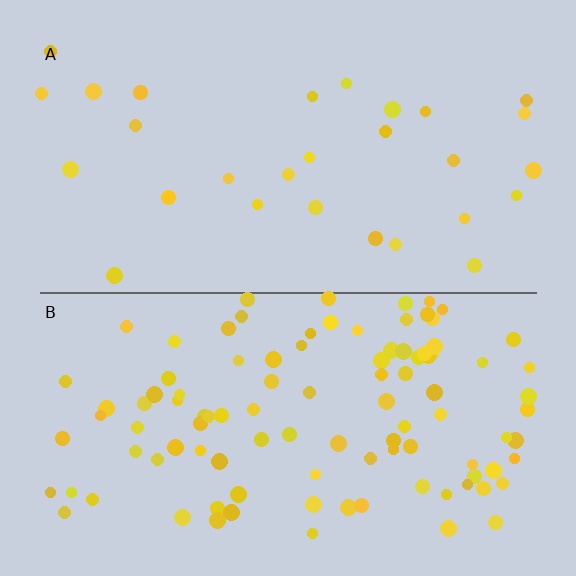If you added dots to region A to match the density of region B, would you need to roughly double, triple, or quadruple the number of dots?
Approximately quadruple.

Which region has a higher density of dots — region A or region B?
B (the bottom).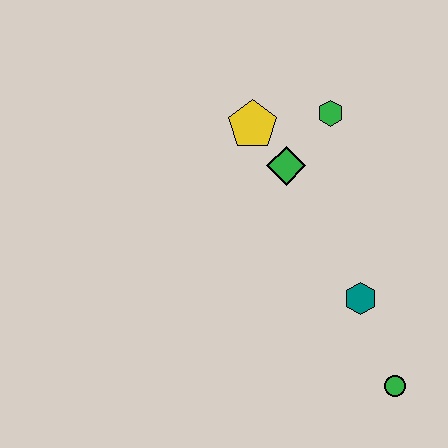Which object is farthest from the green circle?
The yellow pentagon is farthest from the green circle.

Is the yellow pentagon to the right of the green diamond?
No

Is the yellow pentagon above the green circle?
Yes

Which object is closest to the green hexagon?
The green diamond is closest to the green hexagon.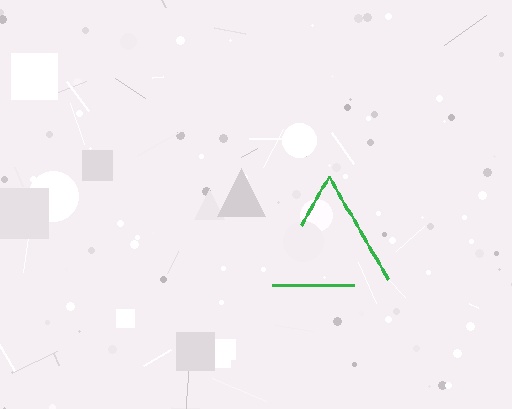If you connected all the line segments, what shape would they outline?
They would outline a triangle.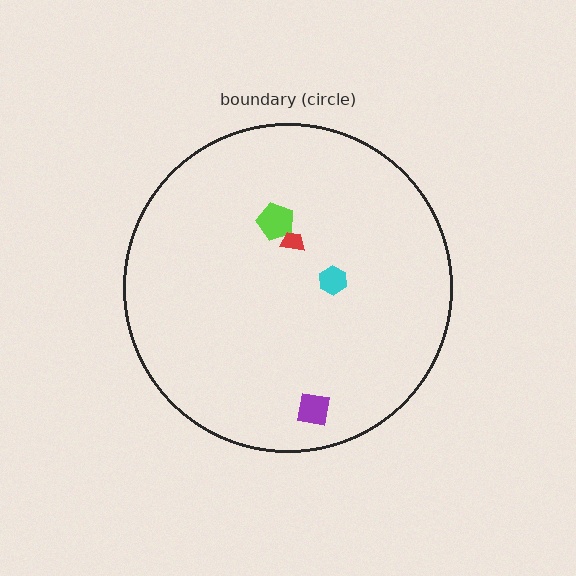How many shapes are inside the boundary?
4 inside, 0 outside.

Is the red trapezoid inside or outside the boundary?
Inside.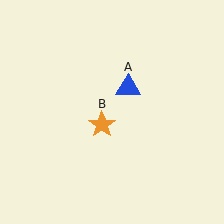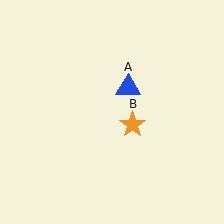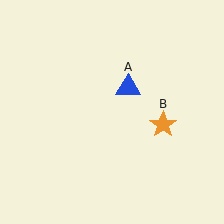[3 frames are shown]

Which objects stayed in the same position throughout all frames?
Blue triangle (object A) remained stationary.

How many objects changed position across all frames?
1 object changed position: orange star (object B).